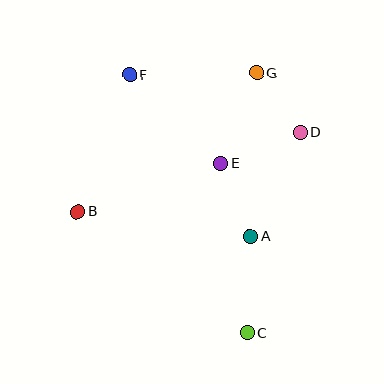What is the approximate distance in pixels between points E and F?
The distance between E and F is approximately 127 pixels.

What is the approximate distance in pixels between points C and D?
The distance between C and D is approximately 207 pixels.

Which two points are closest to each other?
Points D and G are closest to each other.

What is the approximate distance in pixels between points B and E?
The distance between B and E is approximately 151 pixels.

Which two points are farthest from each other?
Points C and F are farthest from each other.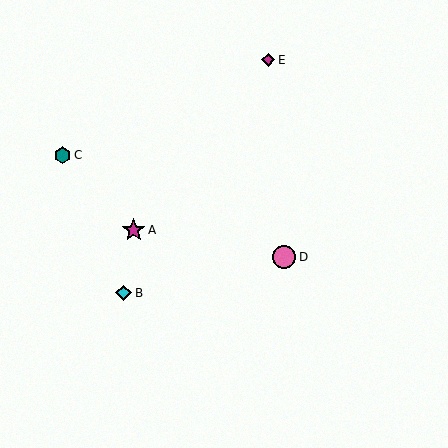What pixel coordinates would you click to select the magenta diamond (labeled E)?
Click at (268, 60) to select the magenta diamond E.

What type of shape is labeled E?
Shape E is a magenta diamond.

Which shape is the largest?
The pink circle (labeled D) is the largest.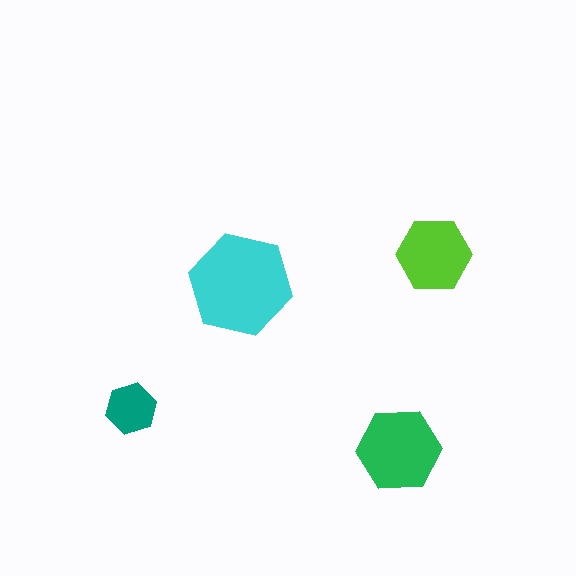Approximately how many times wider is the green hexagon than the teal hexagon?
About 1.5 times wider.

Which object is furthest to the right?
The lime hexagon is rightmost.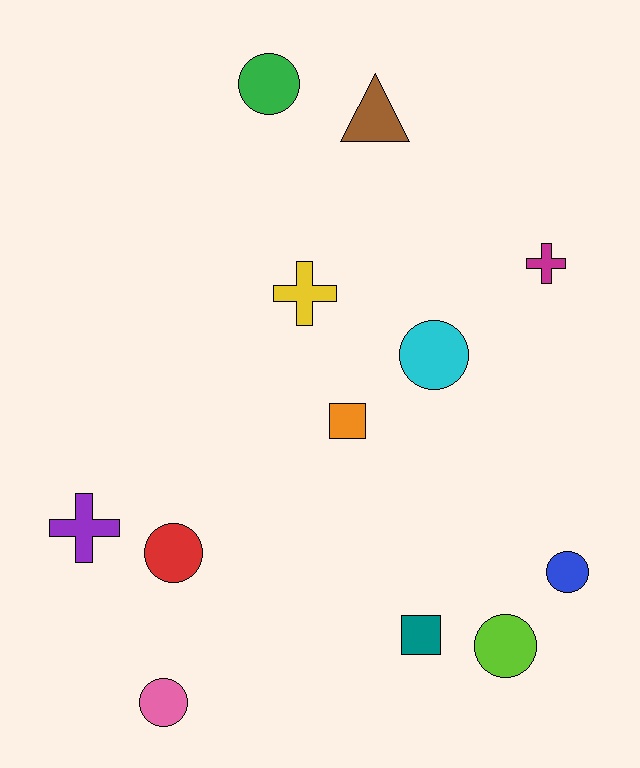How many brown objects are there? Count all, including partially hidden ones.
There is 1 brown object.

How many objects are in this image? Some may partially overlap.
There are 12 objects.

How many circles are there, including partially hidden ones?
There are 6 circles.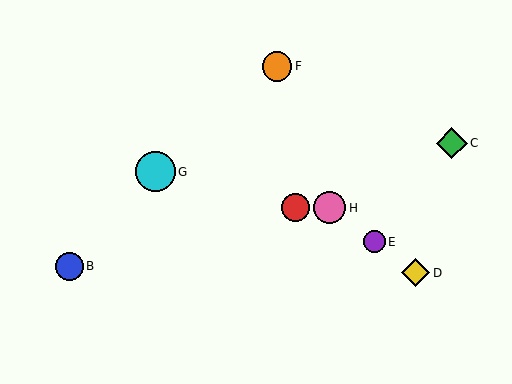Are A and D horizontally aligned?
No, A is at y≈208 and D is at y≈273.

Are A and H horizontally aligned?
Yes, both are at y≈208.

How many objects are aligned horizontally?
2 objects (A, H) are aligned horizontally.